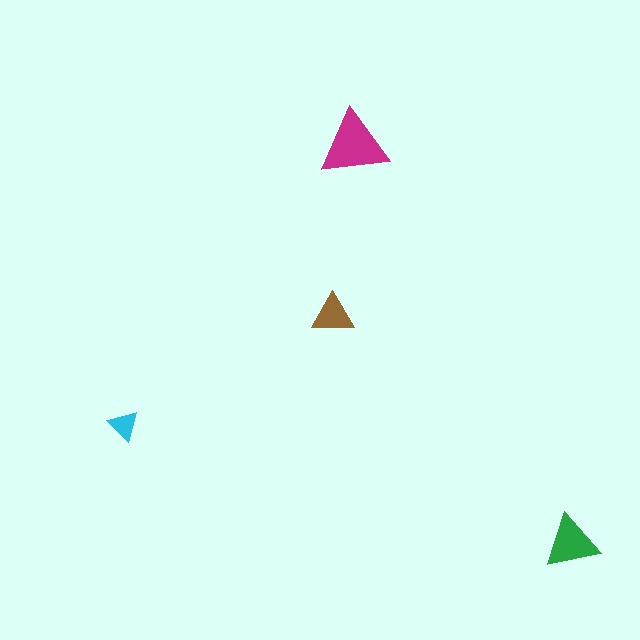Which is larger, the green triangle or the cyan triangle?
The green one.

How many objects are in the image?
There are 4 objects in the image.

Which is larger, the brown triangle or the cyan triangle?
The brown one.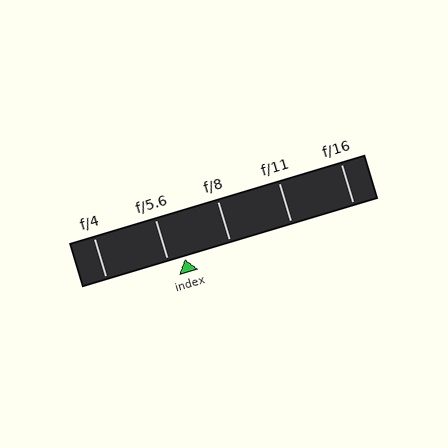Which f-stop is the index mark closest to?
The index mark is closest to f/5.6.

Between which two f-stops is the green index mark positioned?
The index mark is between f/5.6 and f/8.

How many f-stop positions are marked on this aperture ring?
There are 5 f-stop positions marked.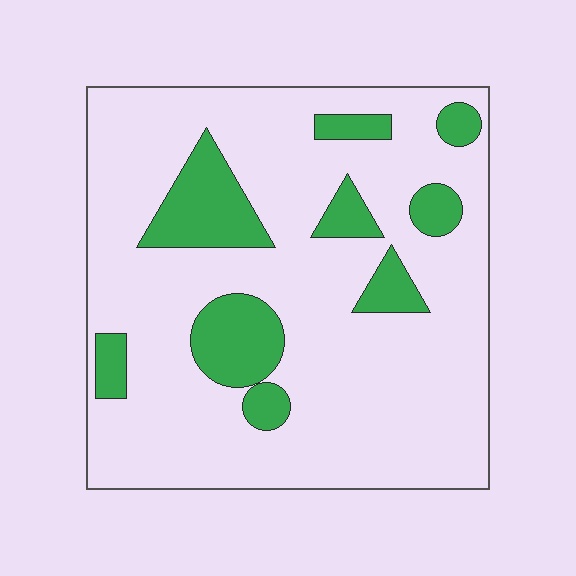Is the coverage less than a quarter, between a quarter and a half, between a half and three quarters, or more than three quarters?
Less than a quarter.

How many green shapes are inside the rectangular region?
9.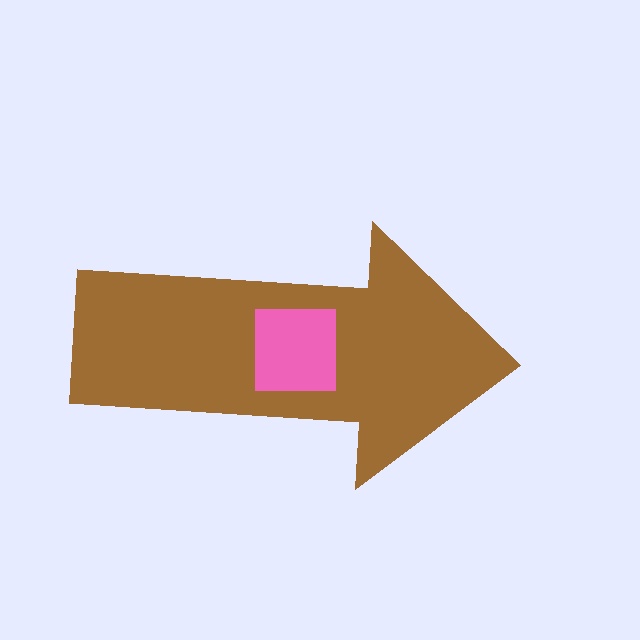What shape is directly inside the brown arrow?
The pink square.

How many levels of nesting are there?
2.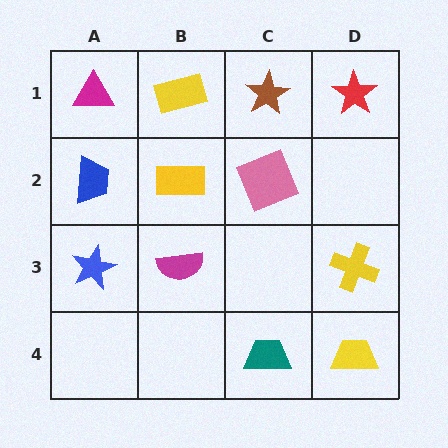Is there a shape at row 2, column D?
No, that cell is empty.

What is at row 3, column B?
A magenta semicircle.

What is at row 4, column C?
A teal trapezoid.